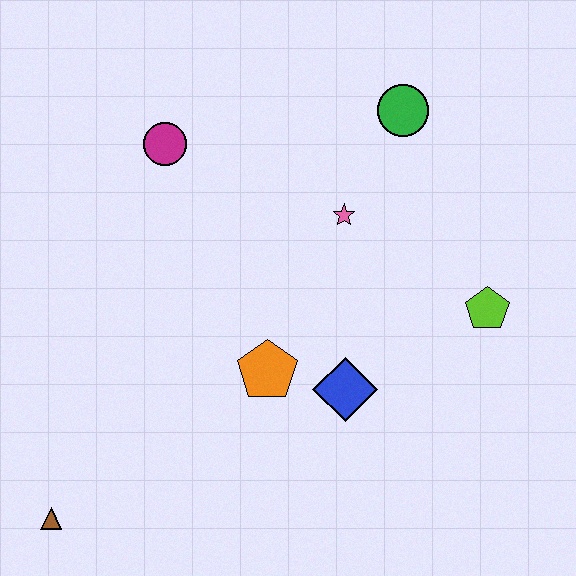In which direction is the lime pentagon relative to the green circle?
The lime pentagon is below the green circle.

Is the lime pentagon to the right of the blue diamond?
Yes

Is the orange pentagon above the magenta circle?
No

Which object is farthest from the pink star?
The brown triangle is farthest from the pink star.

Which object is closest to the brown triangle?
The orange pentagon is closest to the brown triangle.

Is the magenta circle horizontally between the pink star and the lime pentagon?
No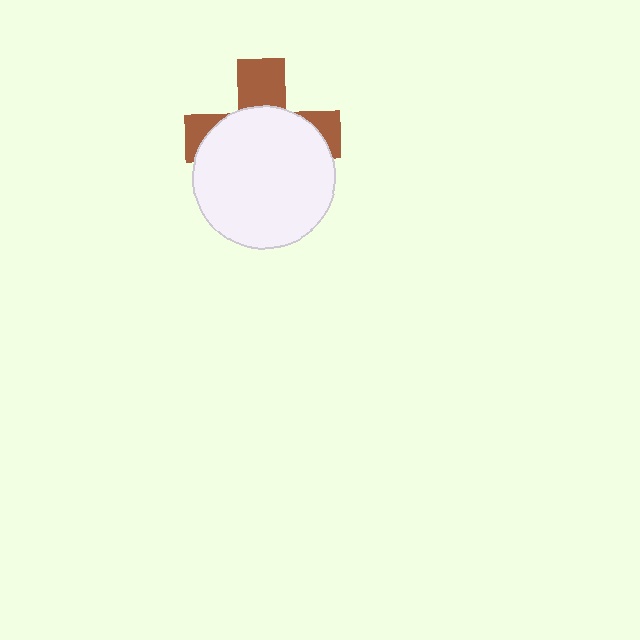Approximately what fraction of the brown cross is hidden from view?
Roughly 66% of the brown cross is hidden behind the white circle.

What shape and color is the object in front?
The object in front is a white circle.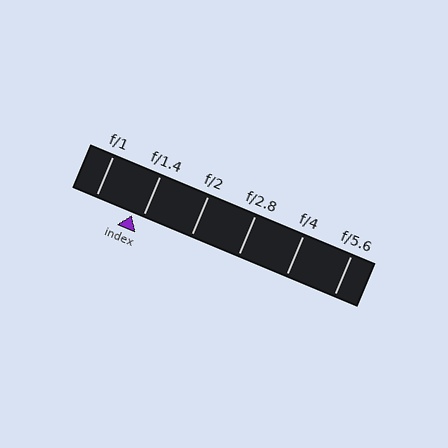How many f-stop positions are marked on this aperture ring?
There are 6 f-stop positions marked.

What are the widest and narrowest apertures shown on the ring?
The widest aperture shown is f/1 and the narrowest is f/5.6.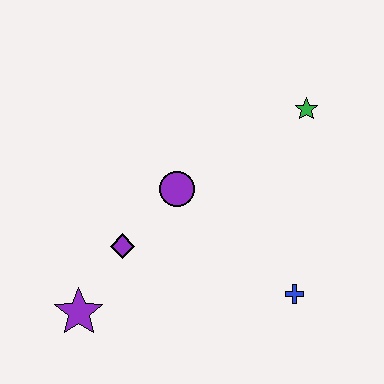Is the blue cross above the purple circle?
No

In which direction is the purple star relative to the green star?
The purple star is to the left of the green star.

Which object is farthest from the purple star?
The green star is farthest from the purple star.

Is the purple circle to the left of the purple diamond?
No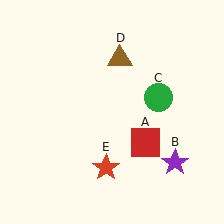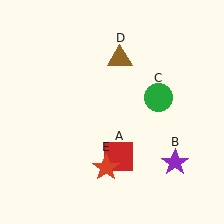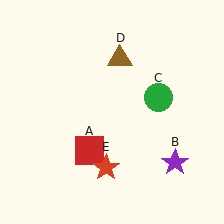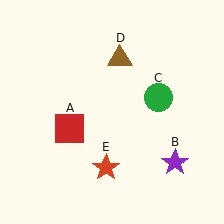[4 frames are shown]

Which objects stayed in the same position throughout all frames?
Purple star (object B) and green circle (object C) and brown triangle (object D) and red star (object E) remained stationary.